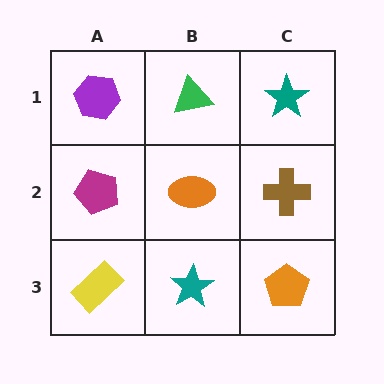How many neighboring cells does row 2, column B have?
4.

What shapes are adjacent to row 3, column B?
An orange ellipse (row 2, column B), a yellow rectangle (row 3, column A), an orange pentagon (row 3, column C).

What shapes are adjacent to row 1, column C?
A brown cross (row 2, column C), a green triangle (row 1, column B).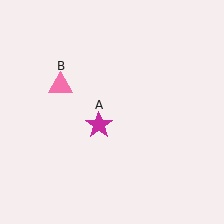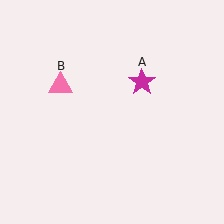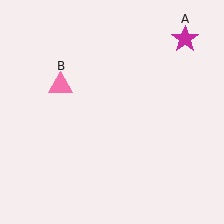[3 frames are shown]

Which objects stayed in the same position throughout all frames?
Pink triangle (object B) remained stationary.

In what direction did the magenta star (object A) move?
The magenta star (object A) moved up and to the right.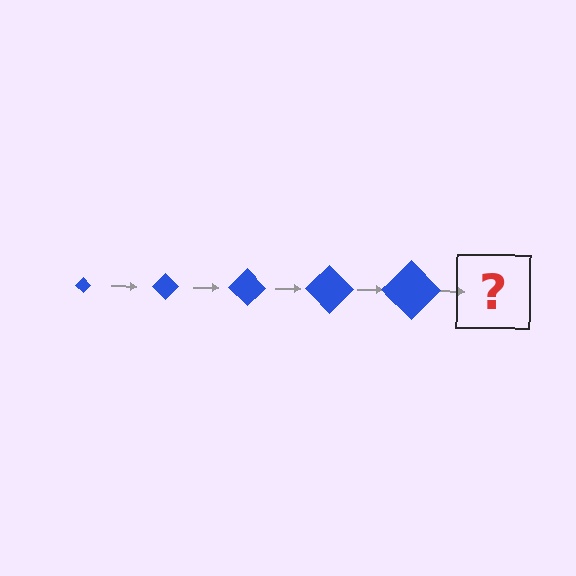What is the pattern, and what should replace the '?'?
The pattern is that the diamond gets progressively larger each step. The '?' should be a blue diamond, larger than the previous one.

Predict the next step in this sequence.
The next step is a blue diamond, larger than the previous one.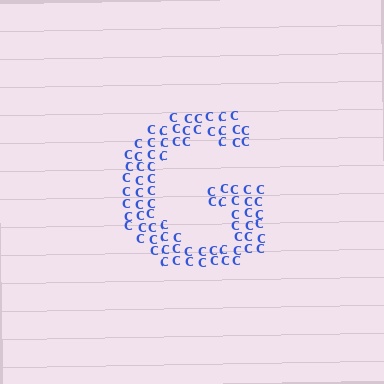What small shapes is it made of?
It is made of small letter C's.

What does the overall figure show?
The overall figure shows the letter G.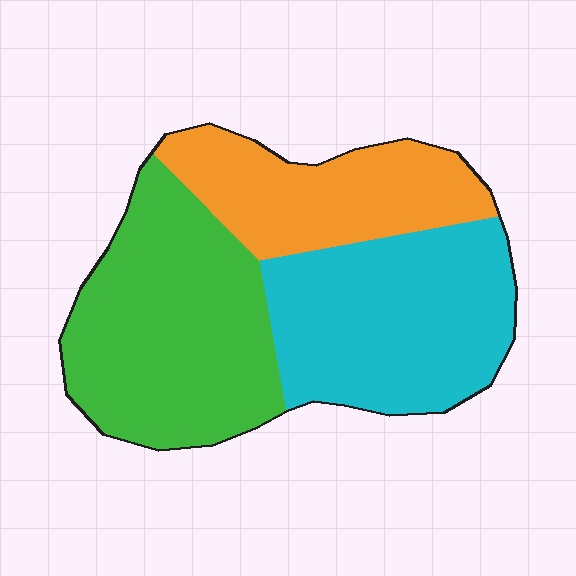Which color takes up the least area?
Orange, at roughly 25%.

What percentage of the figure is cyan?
Cyan takes up about three eighths (3/8) of the figure.